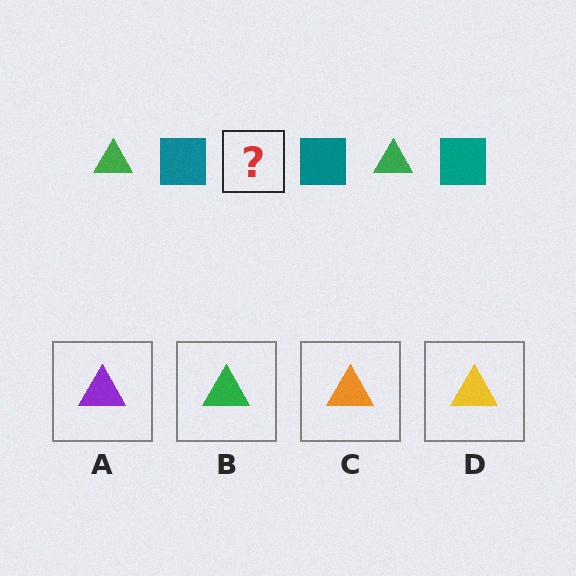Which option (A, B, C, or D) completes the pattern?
B.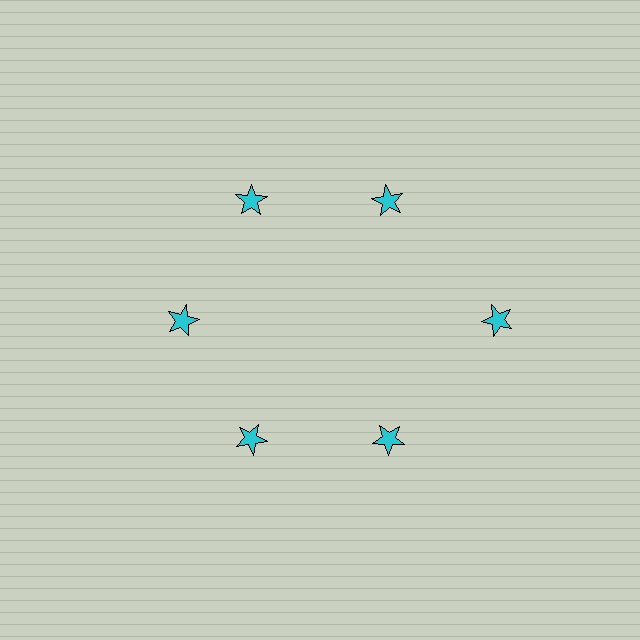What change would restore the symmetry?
The symmetry would be restored by moving it inward, back onto the ring so that all 6 stars sit at equal angles and equal distance from the center.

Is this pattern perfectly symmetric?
No. The 6 cyan stars are arranged in a ring, but one element near the 3 o'clock position is pushed outward from the center, breaking the 6-fold rotational symmetry.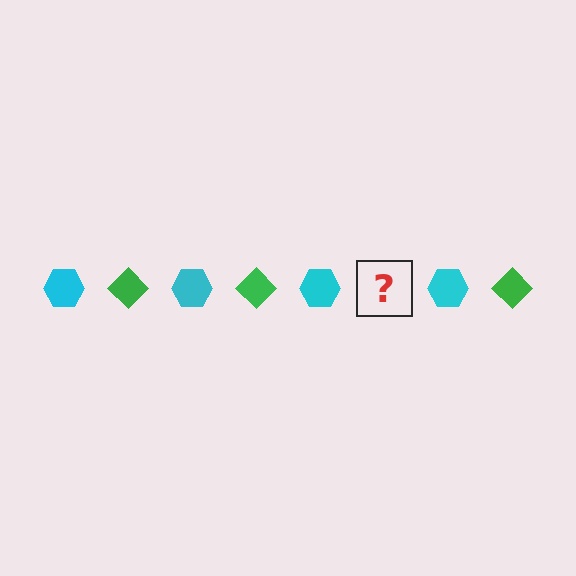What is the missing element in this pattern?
The missing element is a green diamond.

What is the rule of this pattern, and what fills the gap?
The rule is that the pattern alternates between cyan hexagon and green diamond. The gap should be filled with a green diamond.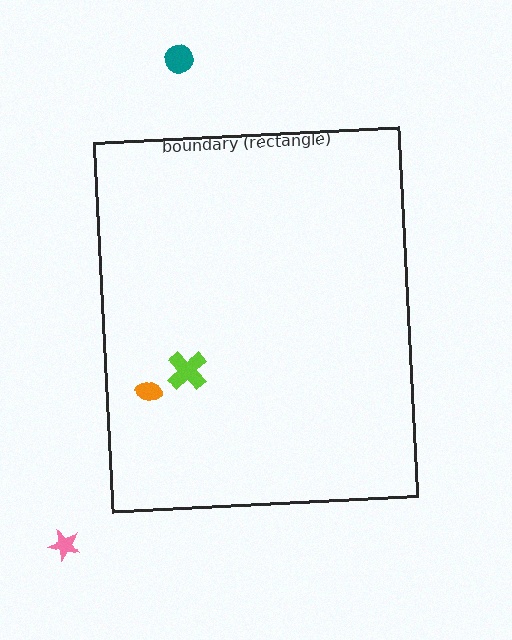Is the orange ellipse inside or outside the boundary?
Inside.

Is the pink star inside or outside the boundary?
Outside.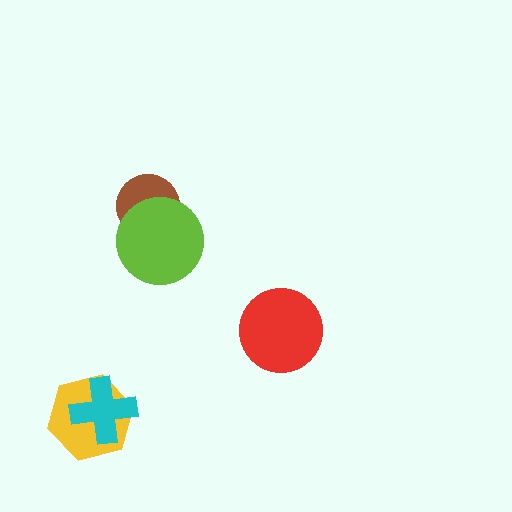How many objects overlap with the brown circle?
1 object overlaps with the brown circle.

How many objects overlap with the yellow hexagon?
1 object overlaps with the yellow hexagon.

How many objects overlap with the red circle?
0 objects overlap with the red circle.